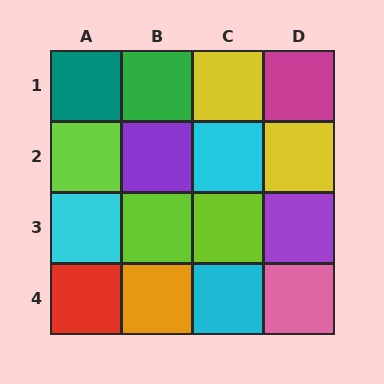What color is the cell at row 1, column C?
Yellow.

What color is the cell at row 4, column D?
Pink.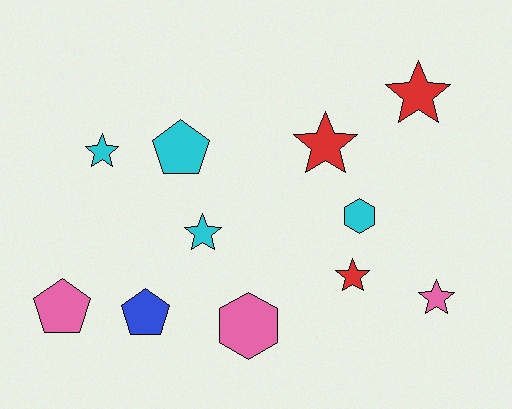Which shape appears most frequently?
Star, with 6 objects.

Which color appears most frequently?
Cyan, with 4 objects.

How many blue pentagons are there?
There is 1 blue pentagon.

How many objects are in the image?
There are 11 objects.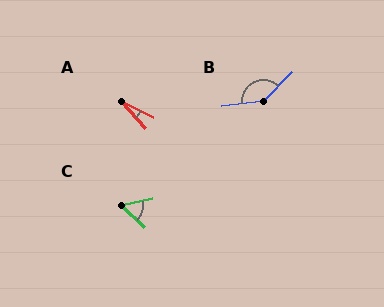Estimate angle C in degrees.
Approximately 56 degrees.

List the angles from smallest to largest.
A (22°), C (56°), B (141°).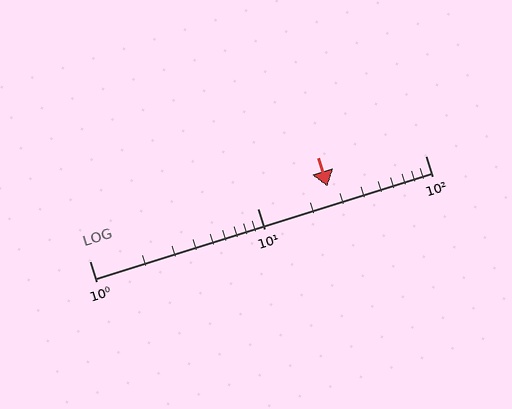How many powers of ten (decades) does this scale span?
The scale spans 2 decades, from 1 to 100.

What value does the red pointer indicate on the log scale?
The pointer indicates approximately 26.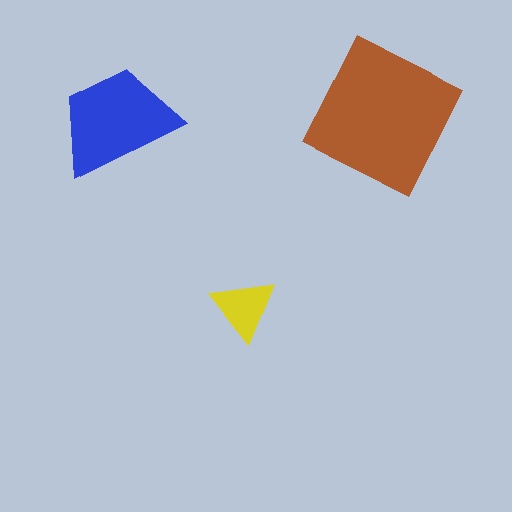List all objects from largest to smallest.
The brown square, the blue trapezoid, the yellow triangle.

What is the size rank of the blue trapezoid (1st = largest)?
2nd.